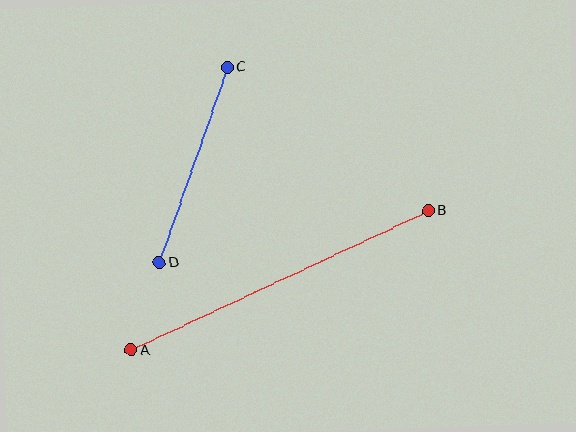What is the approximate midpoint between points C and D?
The midpoint is at approximately (193, 165) pixels.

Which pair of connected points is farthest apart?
Points A and B are farthest apart.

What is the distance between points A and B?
The distance is approximately 328 pixels.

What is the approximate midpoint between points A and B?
The midpoint is at approximately (279, 280) pixels.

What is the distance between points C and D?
The distance is approximately 207 pixels.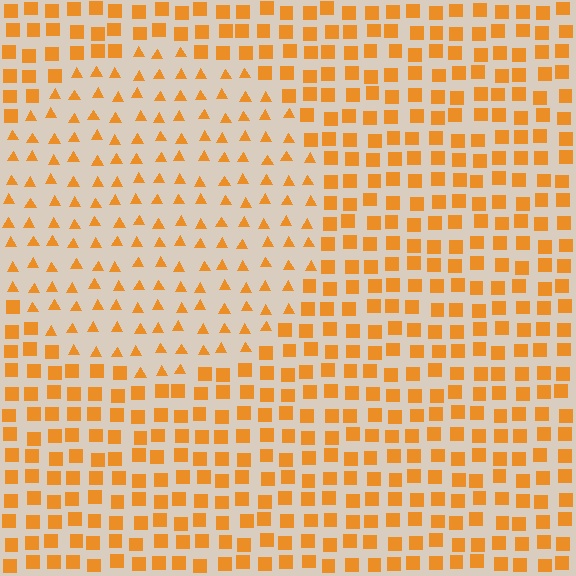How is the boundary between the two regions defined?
The boundary is defined by a change in element shape: triangles inside vs. squares outside. All elements share the same color and spacing.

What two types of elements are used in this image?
The image uses triangles inside the circle region and squares outside it.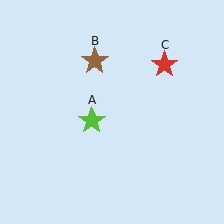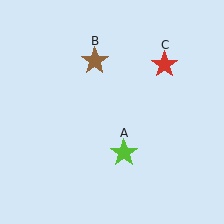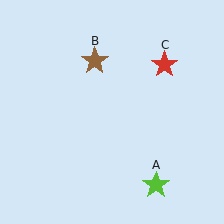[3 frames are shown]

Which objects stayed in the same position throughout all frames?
Brown star (object B) and red star (object C) remained stationary.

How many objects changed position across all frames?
1 object changed position: lime star (object A).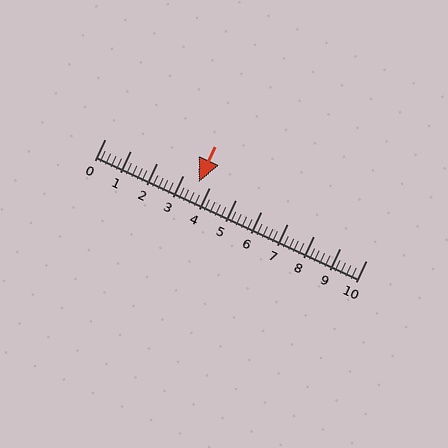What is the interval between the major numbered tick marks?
The major tick marks are spaced 1 units apart.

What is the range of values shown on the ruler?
The ruler shows values from 0 to 10.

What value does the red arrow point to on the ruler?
The red arrow points to approximately 3.6.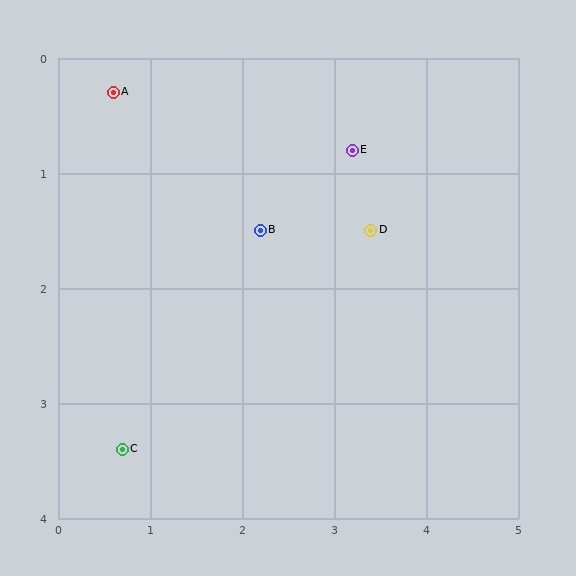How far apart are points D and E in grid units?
Points D and E are about 0.7 grid units apart.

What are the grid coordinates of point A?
Point A is at approximately (0.6, 0.3).